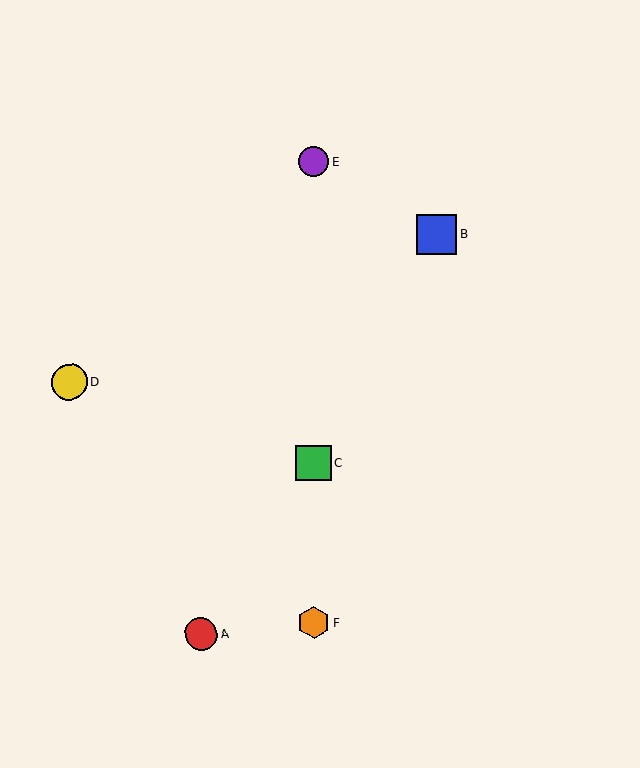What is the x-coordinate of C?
Object C is at x≈314.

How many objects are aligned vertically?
3 objects (C, E, F) are aligned vertically.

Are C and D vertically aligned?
No, C is at x≈314 and D is at x≈70.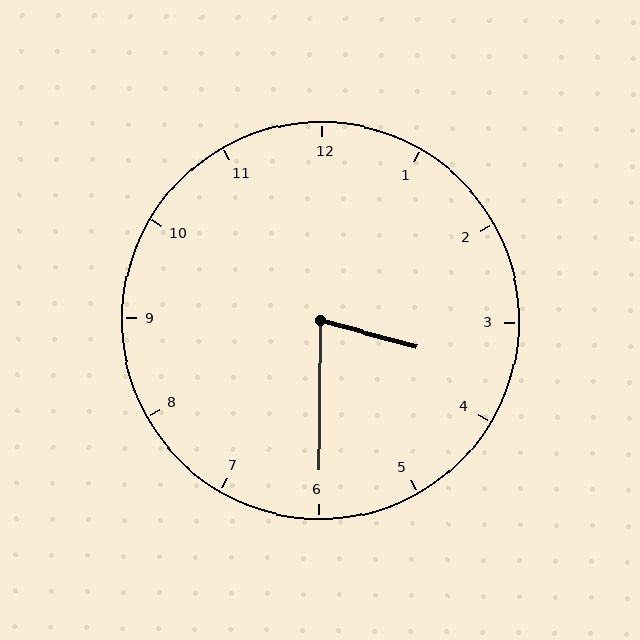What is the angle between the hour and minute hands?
Approximately 75 degrees.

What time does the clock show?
3:30.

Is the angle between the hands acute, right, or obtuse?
It is acute.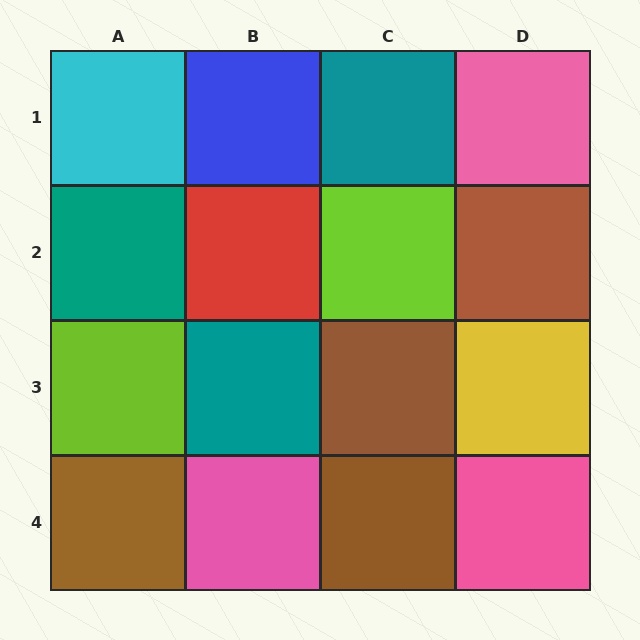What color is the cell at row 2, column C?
Lime.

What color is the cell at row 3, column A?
Lime.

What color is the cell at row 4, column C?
Brown.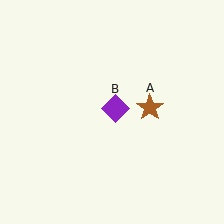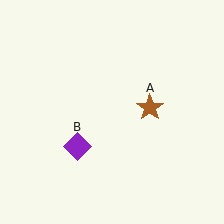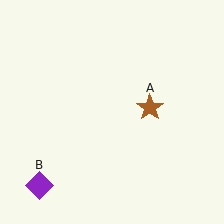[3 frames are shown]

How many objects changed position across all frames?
1 object changed position: purple diamond (object B).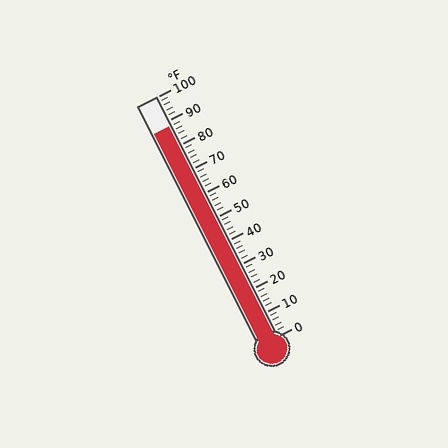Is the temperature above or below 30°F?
The temperature is above 30°F.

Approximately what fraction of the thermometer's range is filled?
The thermometer is filled to approximately 90% of its range.